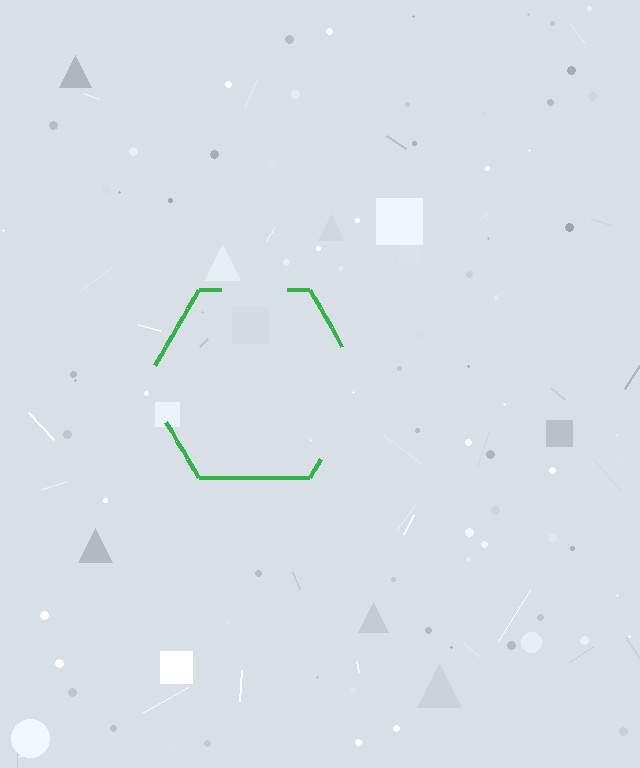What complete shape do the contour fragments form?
The contour fragments form a hexagon.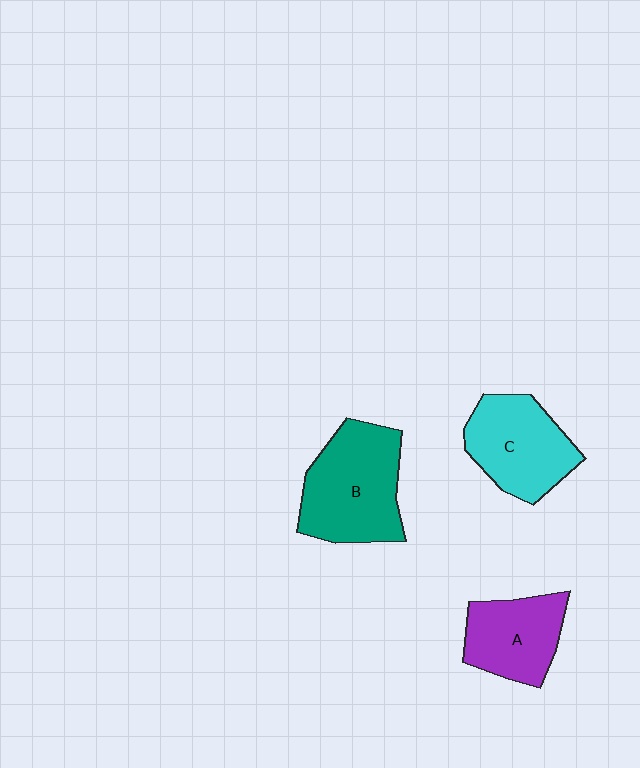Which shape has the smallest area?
Shape A (purple).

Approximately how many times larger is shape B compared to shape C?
Approximately 1.2 times.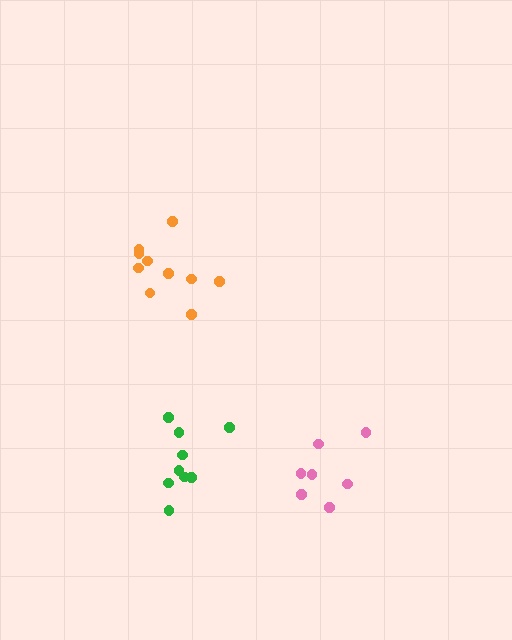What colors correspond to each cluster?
The clusters are colored: orange, pink, green.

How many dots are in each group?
Group 1: 10 dots, Group 2: 7 dots, Group 3: 9 dots (26 total).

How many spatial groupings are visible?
There are 3 spatial groupings.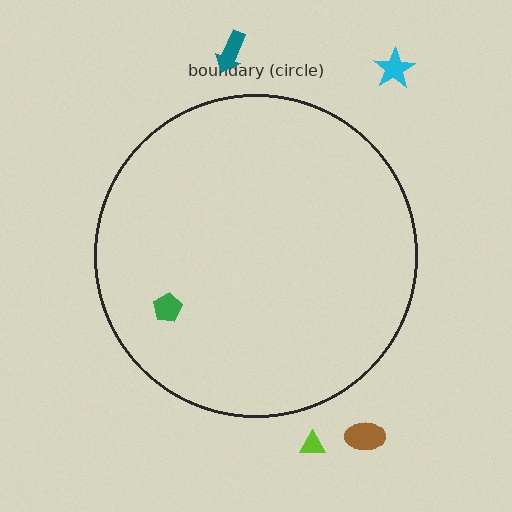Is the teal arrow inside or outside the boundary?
Outside.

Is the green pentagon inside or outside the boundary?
Inside.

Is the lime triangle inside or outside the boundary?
Outside.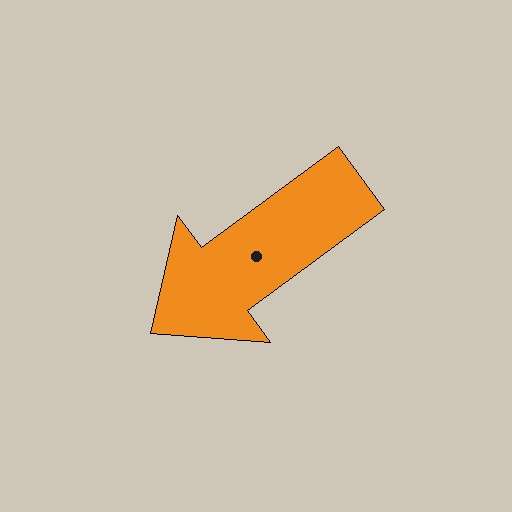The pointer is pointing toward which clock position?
Roughly 8 o'clock.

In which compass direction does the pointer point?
Southwest.